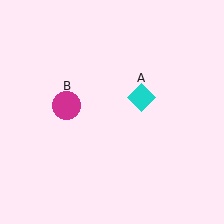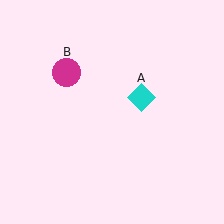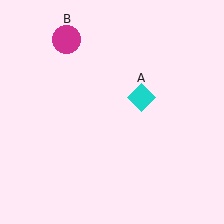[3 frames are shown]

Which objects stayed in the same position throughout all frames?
Cyan diamond (object A) remained stationary.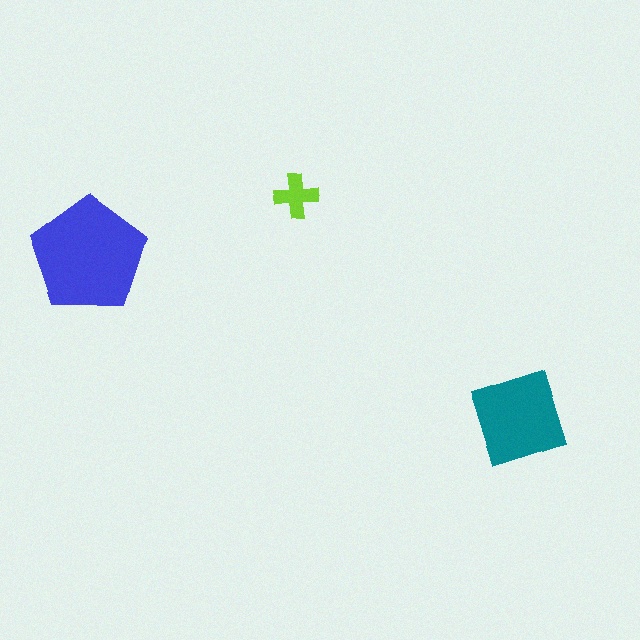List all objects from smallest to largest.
The lime cross, the teal square, the blue pentagon.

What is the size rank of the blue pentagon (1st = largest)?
1st.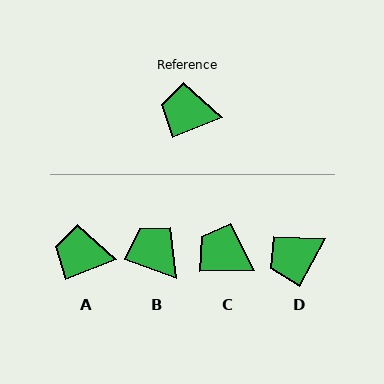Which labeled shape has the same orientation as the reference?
A.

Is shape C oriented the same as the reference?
No, it is off by about 21 degrees.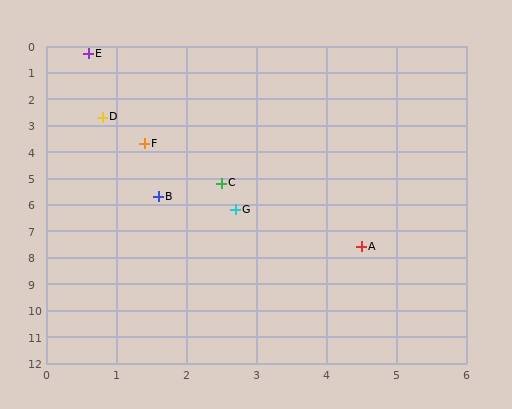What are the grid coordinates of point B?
Point B is at approximately (1.6, 5.7).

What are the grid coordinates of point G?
Point G is at approximately (2.7, 6.2).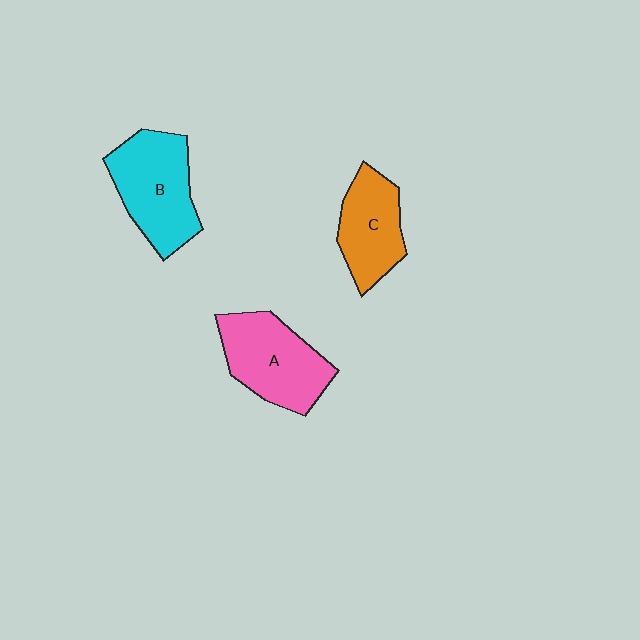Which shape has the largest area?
Shape B (cyan).